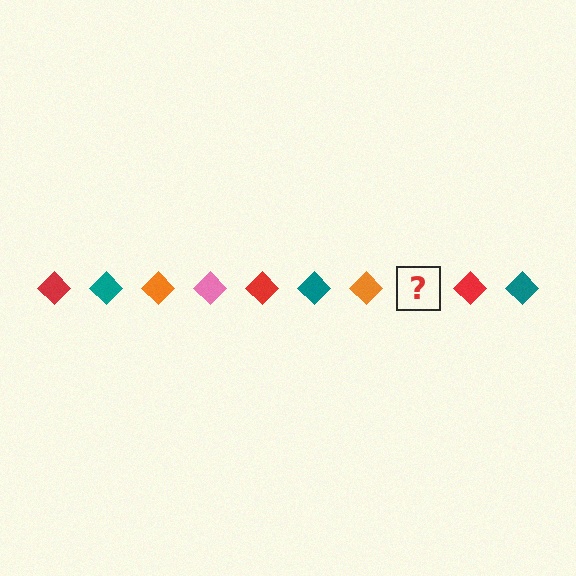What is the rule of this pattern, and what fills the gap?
The rule is that the pattern cycles through red, teal, orange, pink diamonds. The gap should be filled with a pink diamond.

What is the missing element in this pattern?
The missing element is a pink diamond.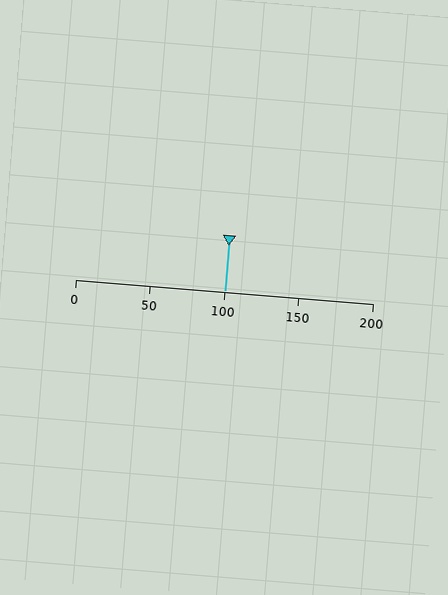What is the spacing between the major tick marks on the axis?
The major ticks are spaced 50 apart.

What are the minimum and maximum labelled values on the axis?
The axis runs from 0 to 200.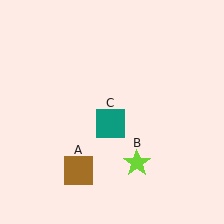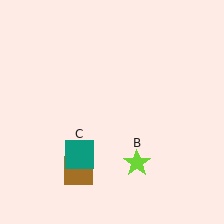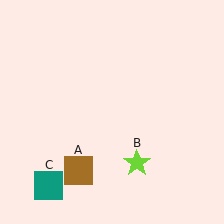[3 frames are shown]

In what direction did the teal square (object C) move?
The teal square (object C) moved down and to the left.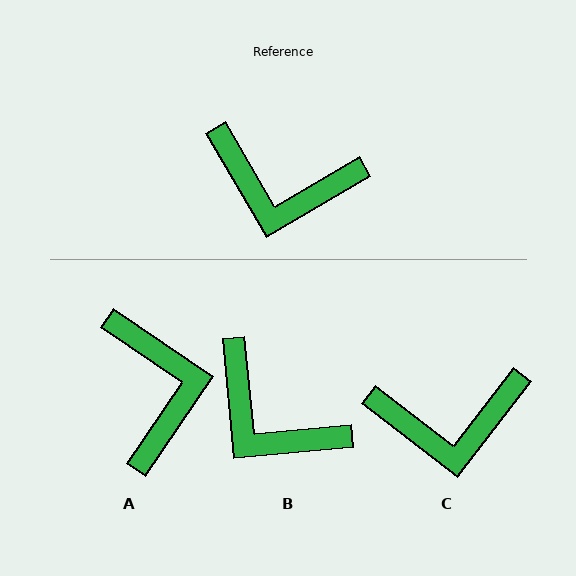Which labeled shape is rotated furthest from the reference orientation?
A, about 116 degrees away.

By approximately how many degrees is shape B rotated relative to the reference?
Approximately 25 degrees clockwise.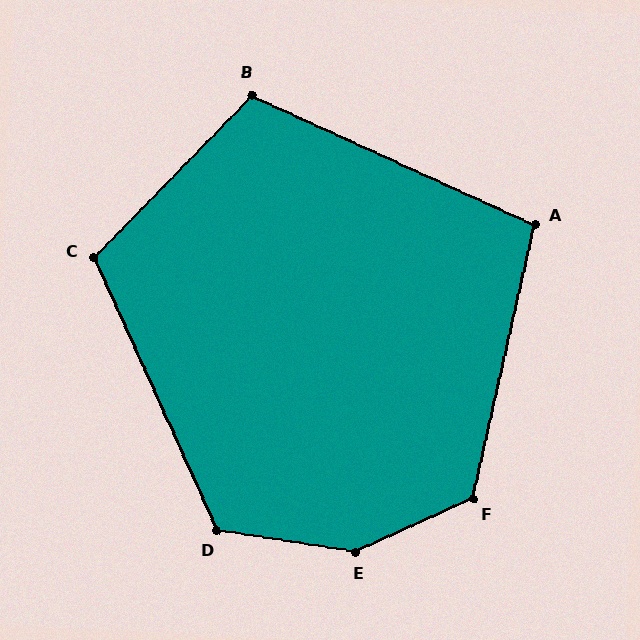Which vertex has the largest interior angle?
E, at approximately 147 degrees.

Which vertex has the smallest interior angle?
A, at approximately 102 degrees.